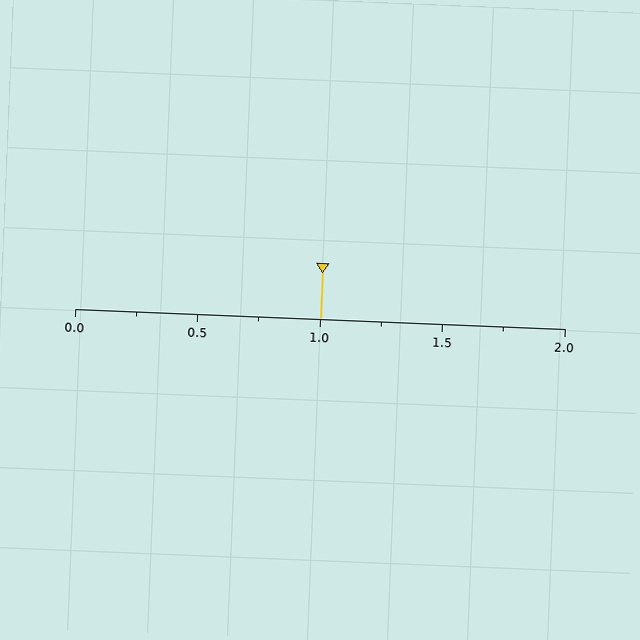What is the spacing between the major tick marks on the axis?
The major ticks are spaced 0.5 apart.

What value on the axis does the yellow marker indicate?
The marker indicates approximately 1.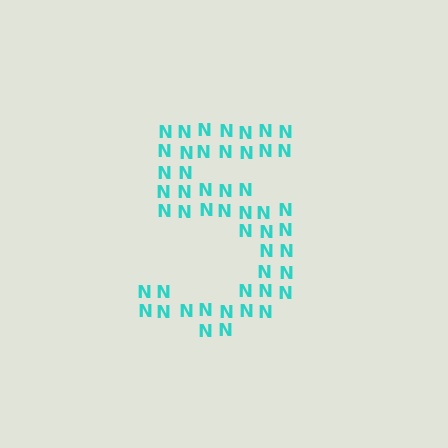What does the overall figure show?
The overall figure shows the digit 5.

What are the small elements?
The small elements are letter N's.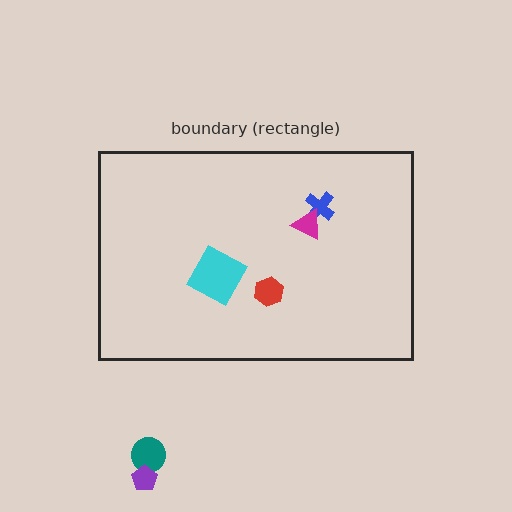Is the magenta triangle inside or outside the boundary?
Inside.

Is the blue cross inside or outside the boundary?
Inside.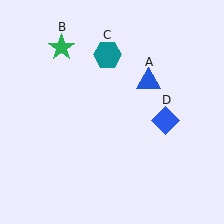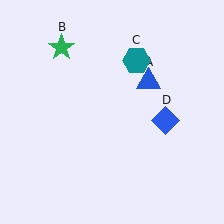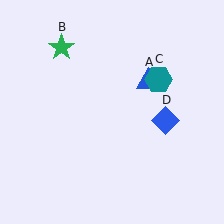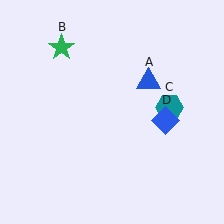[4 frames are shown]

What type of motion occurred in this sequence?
The teal hexagon (object C) rotated clockwise around the center of the scene.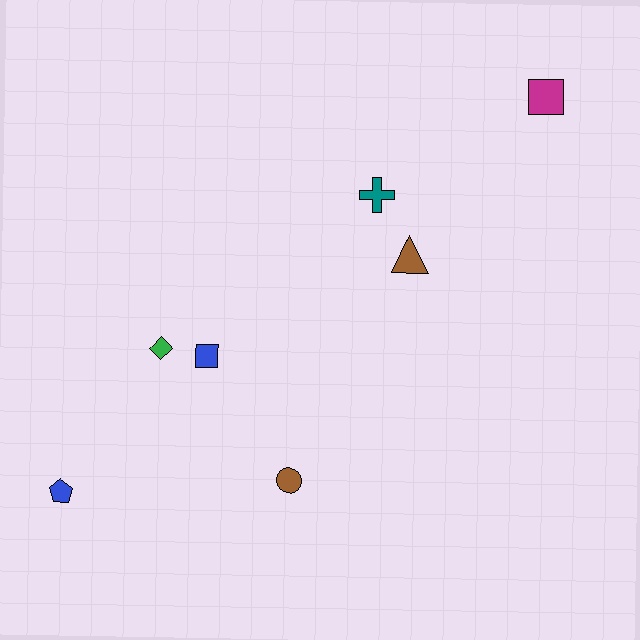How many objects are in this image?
There are 7 objects.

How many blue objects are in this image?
There are 2 blue objects.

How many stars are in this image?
There are no stars.